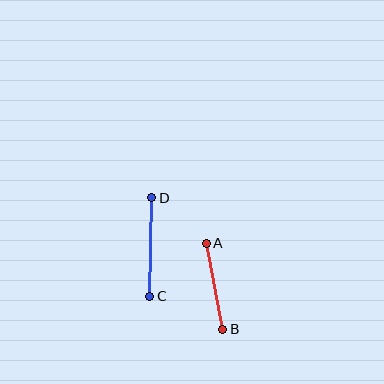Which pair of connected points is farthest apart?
Points C and D are farthest apart.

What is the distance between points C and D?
The distance is approximately 99 pixels.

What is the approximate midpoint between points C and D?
The midpoint is at approximately (151, 247) pixels.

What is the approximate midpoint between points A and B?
The midpoint is at approximately (214, 286) pixels.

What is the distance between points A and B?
The distance is approximately 88 pixels.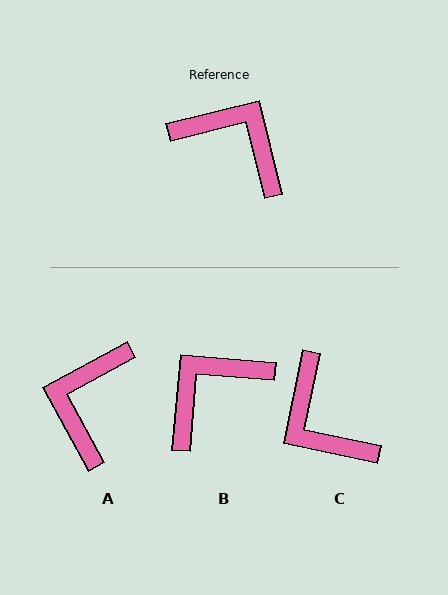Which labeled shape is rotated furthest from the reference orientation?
C, about 155 degrees away.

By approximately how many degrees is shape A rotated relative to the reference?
Approximately 105 degrees counter-clockwise.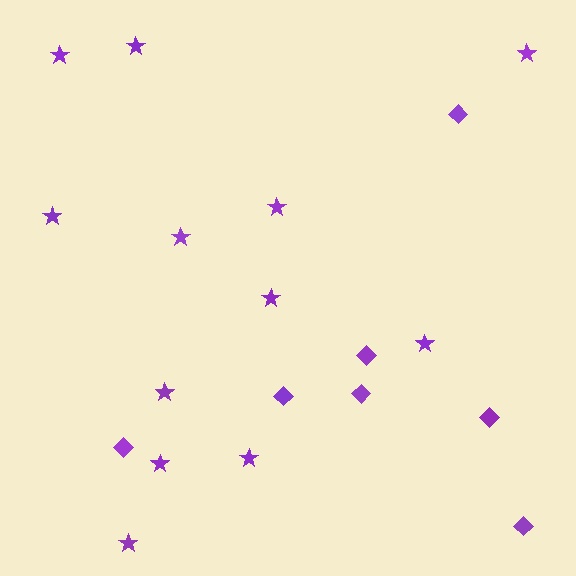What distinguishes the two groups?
There are 2 groups: one group of stars (12) and one group of diamonds (7).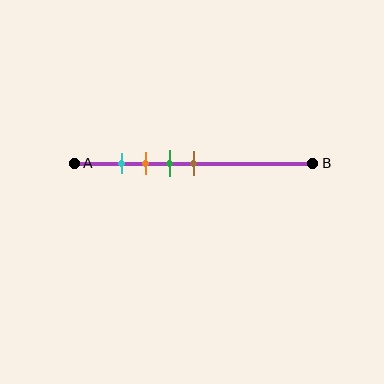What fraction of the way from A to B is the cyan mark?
The cyan mark is approximately 20% (0.2) of the way from A to B.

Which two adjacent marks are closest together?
The cyan and orange marks are the closest adjacent pair.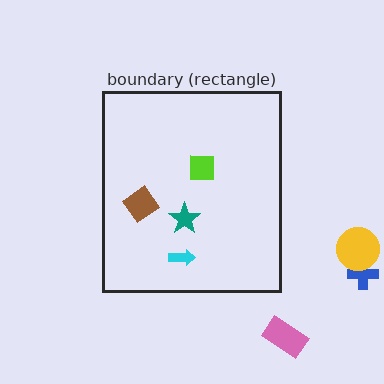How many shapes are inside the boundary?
4 inside, 3 outside.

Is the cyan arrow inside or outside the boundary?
Inside.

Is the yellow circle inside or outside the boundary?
Outside.